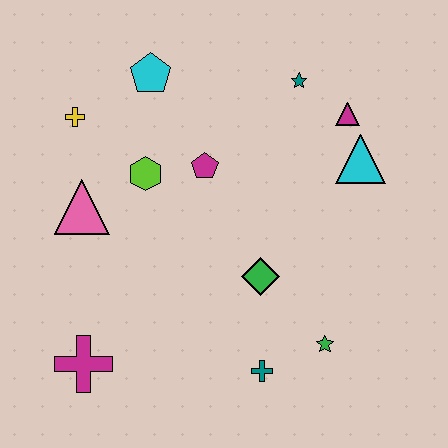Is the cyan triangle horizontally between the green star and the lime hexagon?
No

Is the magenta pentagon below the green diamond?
No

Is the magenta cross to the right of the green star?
No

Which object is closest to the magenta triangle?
The cyan triangle is closest to the magenta triangle.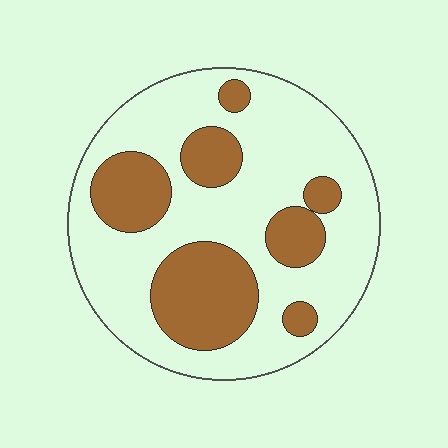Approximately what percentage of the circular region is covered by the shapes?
Approximately 30%.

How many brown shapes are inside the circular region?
7.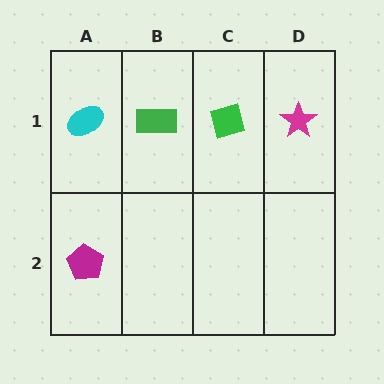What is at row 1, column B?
A green rectangle.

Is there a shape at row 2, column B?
No, that cell is empty.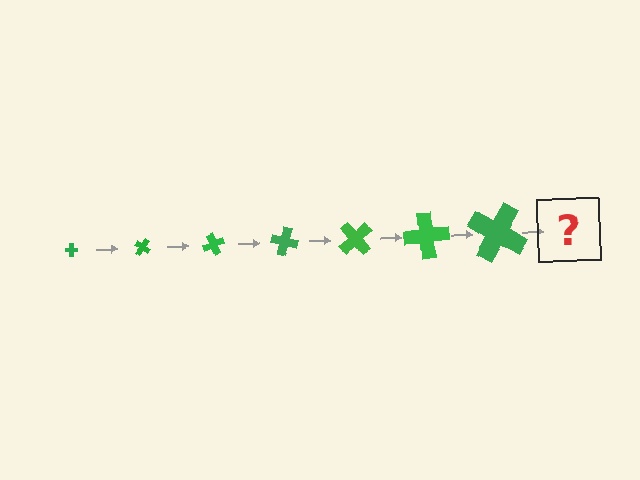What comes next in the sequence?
The next element should be a cross, larger than the previous one and rotated 245 degrees from the start.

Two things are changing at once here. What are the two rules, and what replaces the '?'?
The two rules are that the cross grows larger each step and it rotates 35 degrees each step. The '?' should be a cross, larger than the previous one and rotated 245 degrees from the start.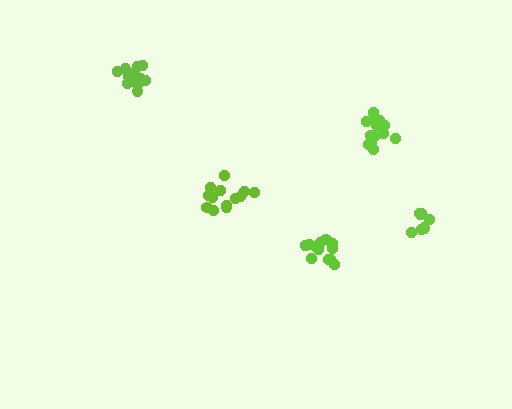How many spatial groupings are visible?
There are 5 spatial groupings.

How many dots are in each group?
Group 1: 13 dots, Group 2: 7 dots, Group 3: 13 dots, Group 4: 12 dots, Group 5: 13 dots (58 total).